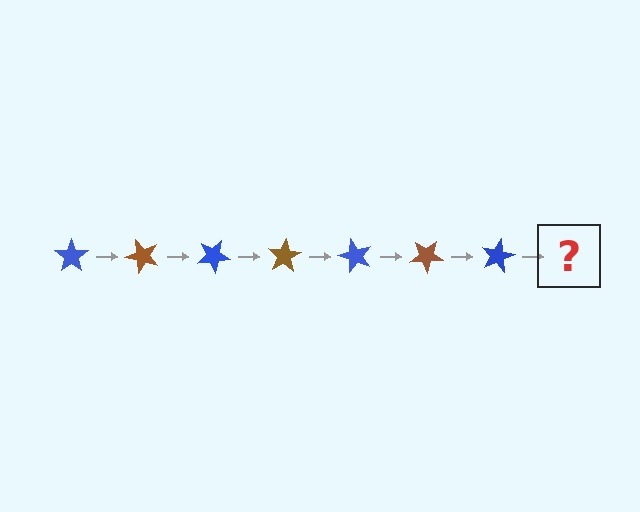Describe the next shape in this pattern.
It should be a brown star, rotated 350 degrees from the start.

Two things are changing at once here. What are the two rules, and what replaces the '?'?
The two rules are that it rotates 50 degrees each step and the color cycles through blue and brown. The '?' should be a brown star, rotated 350 degrees from the start.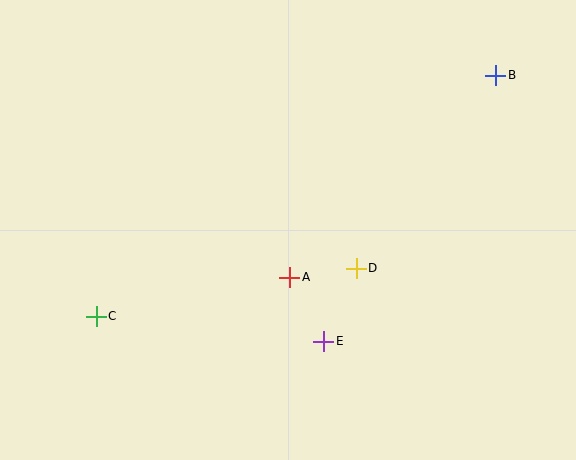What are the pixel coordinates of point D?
Point D is at (356, 268).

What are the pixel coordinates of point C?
Point C is at (96, 316).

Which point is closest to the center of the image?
Point A at (290, 277) is closest to the center.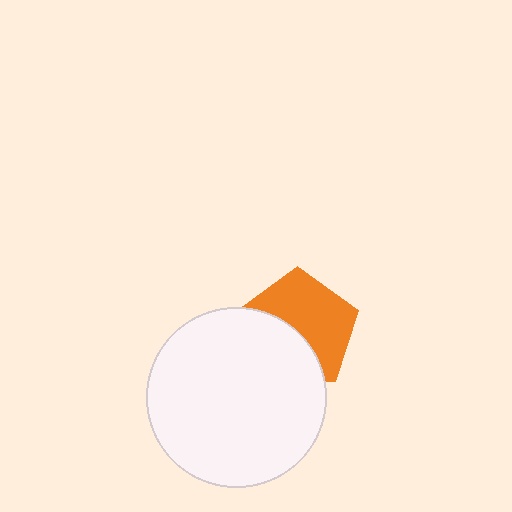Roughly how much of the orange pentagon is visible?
About half of it is visible (roughly 58%).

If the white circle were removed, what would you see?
You would see the complete orange pentagon.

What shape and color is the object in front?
The object in front is a white circle.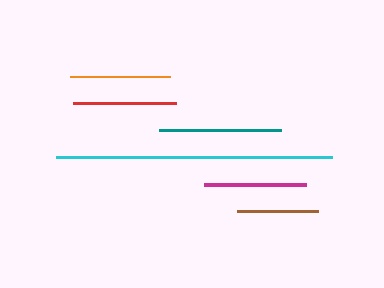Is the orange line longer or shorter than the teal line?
The teal line is longer than the orange line.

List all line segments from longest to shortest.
From longest to shortest: cyan, teal, red, magenta, orange, brown.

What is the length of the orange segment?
The orange segment is approximately 100 pixels long.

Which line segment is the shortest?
The brown line is the shortest at approximately 81 pixels.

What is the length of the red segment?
The red segment is approximately 103 pixels long.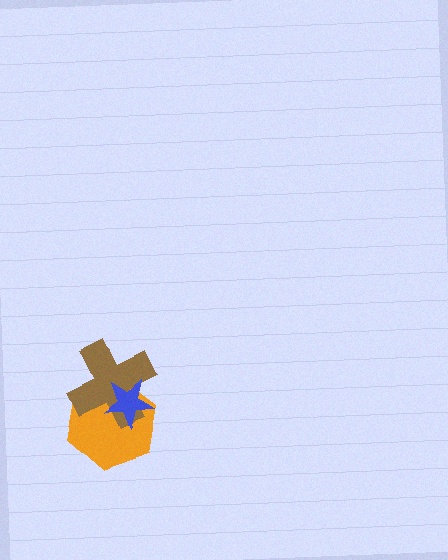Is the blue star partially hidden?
No, no other shape covers it.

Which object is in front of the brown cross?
The blue star is in front of the brown cross.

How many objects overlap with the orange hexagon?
2 objects overlap with the orange hexagon.